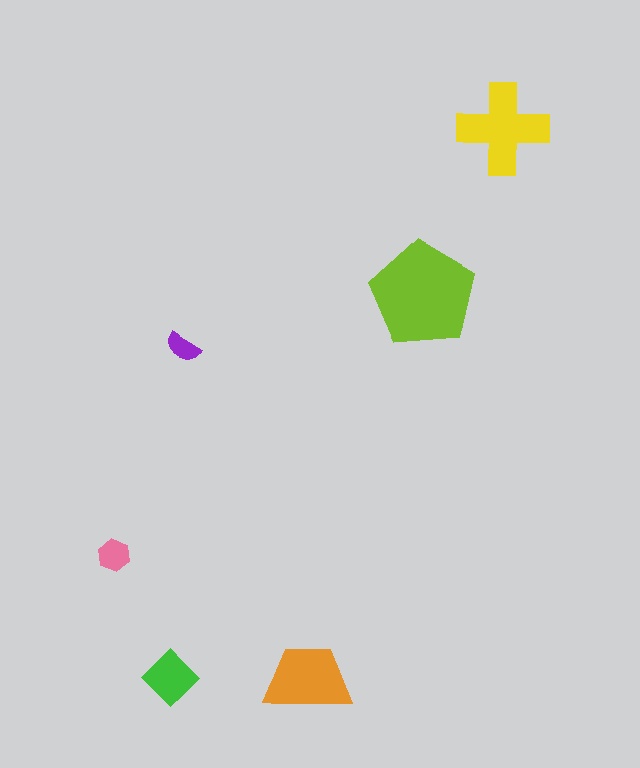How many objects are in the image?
There are 6 objects in the image.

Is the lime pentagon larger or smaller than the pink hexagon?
Larger.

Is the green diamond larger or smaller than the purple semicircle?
Larger.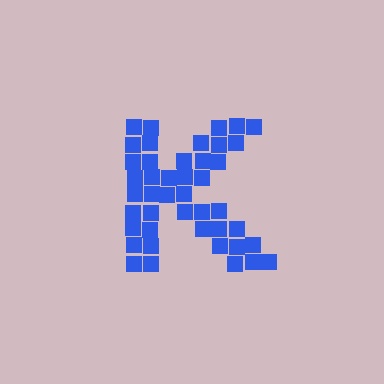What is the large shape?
The large shape is the letter K.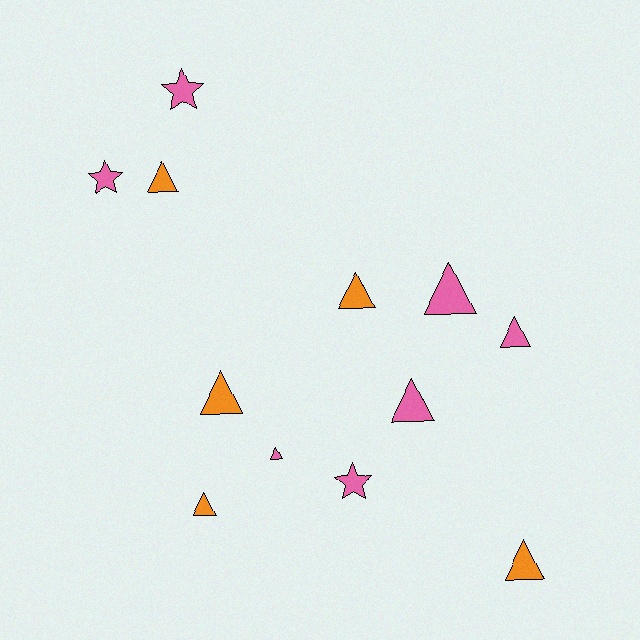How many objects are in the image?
There are 12 objects.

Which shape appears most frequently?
Triangle, with 9 objects.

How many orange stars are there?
There are no orange stars.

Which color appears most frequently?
Pink, with 7 objects.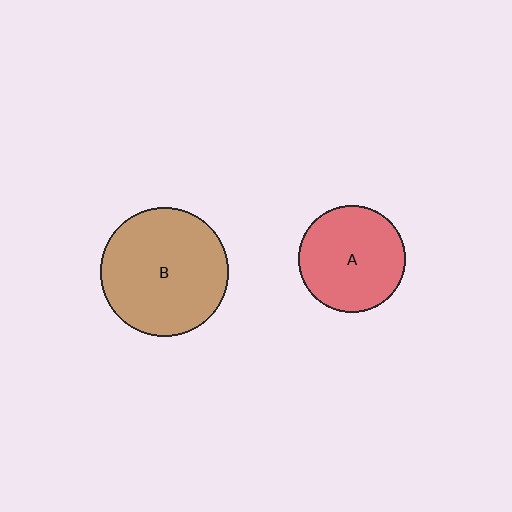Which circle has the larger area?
Circle B (brown).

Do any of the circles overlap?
No, none of the circles overlap.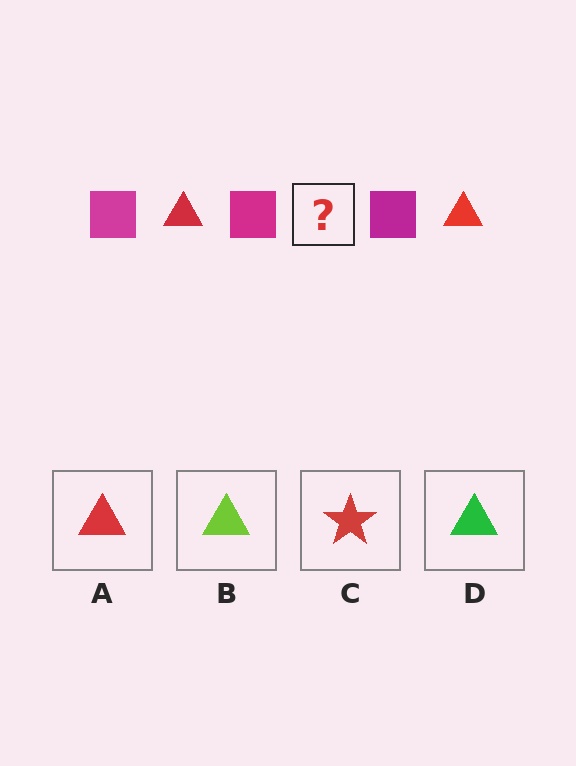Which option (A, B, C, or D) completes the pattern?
A.